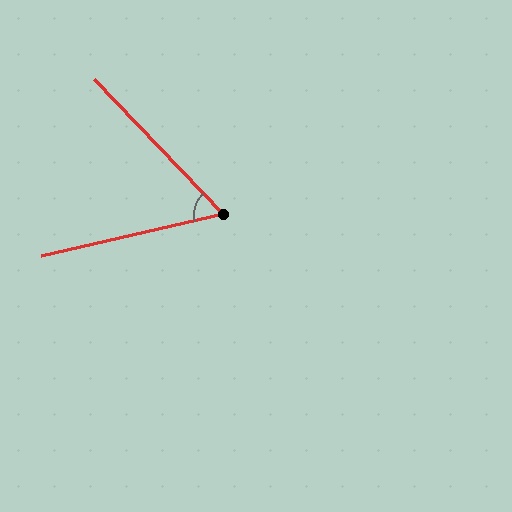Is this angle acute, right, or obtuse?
It is acute.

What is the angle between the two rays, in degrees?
Approximately 59 degrees.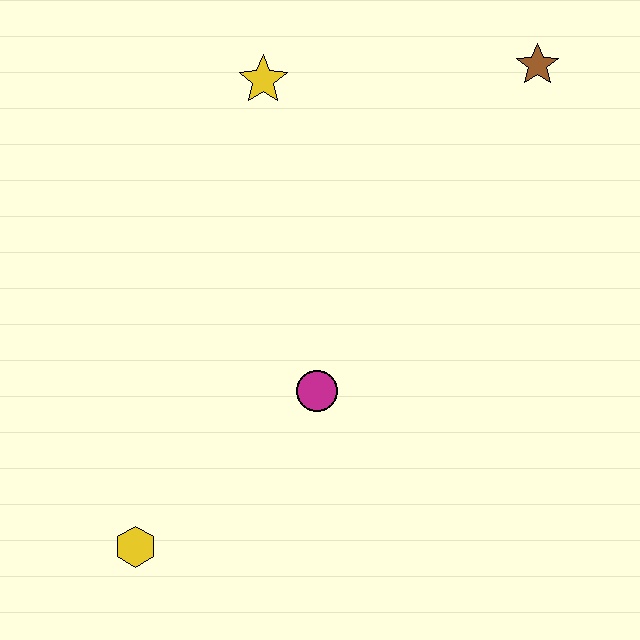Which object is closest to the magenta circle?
The yellow hexagon is closest to the magenta circle.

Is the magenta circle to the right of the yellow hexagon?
Yes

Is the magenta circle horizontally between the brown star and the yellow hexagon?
Yes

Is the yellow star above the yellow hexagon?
Yes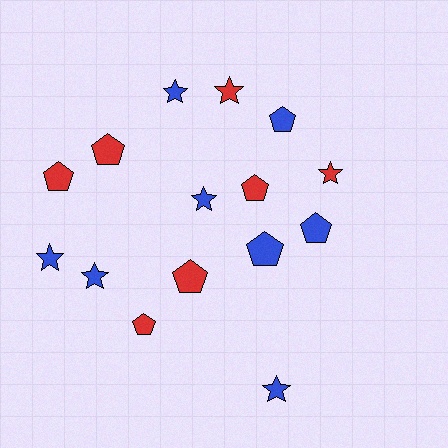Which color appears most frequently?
Blue, with 8 objects.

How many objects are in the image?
There are 15 objects.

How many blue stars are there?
There are 5 blue stars.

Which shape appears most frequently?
Pentagon, with 8 objects.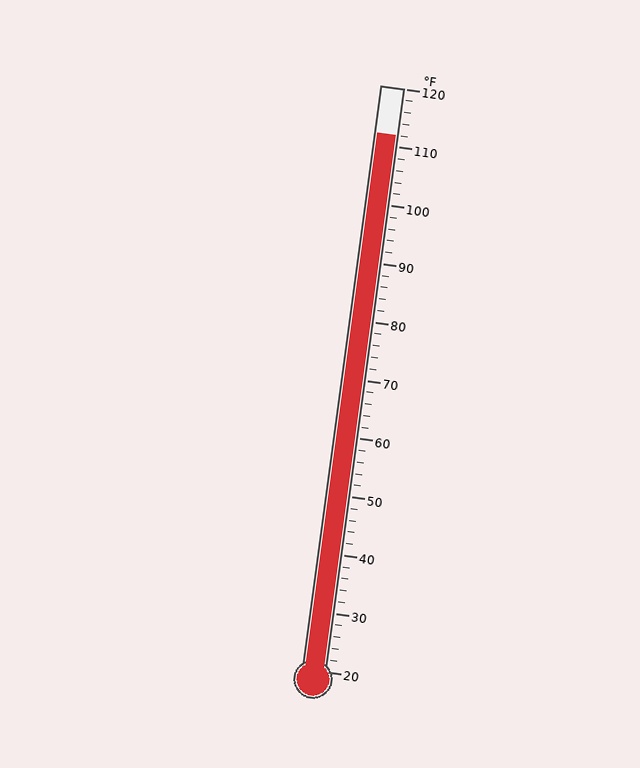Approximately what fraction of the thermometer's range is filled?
The thermometer is filled to approximately 90% of its range.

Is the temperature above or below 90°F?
The temperature is above 90°F.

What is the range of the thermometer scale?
The thermometer scale ranges from 20°F to 120°F.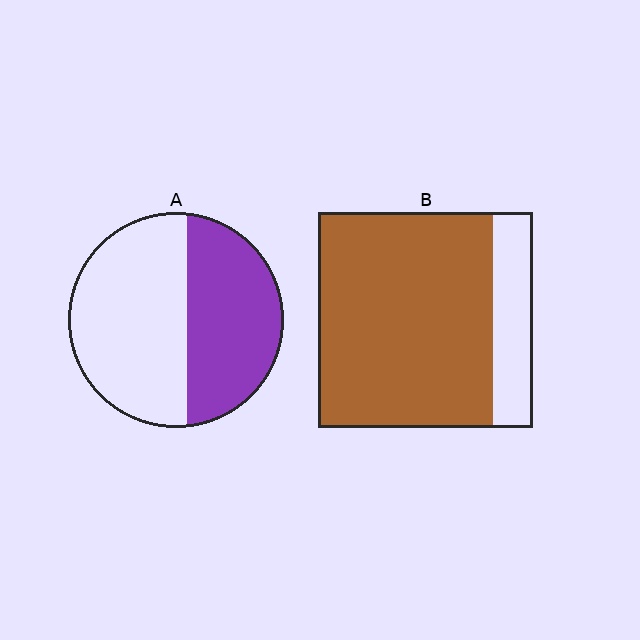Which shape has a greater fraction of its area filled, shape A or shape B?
Shape B.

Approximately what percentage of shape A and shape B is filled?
A is approximately 45% and B is approximately 80%.